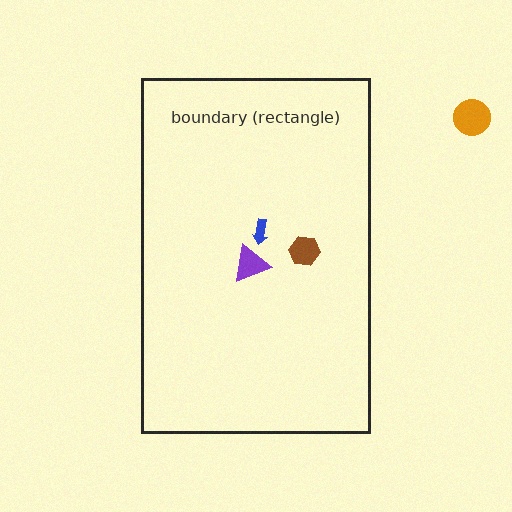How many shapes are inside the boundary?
3 inside, 1 outside.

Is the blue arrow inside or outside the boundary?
Inside.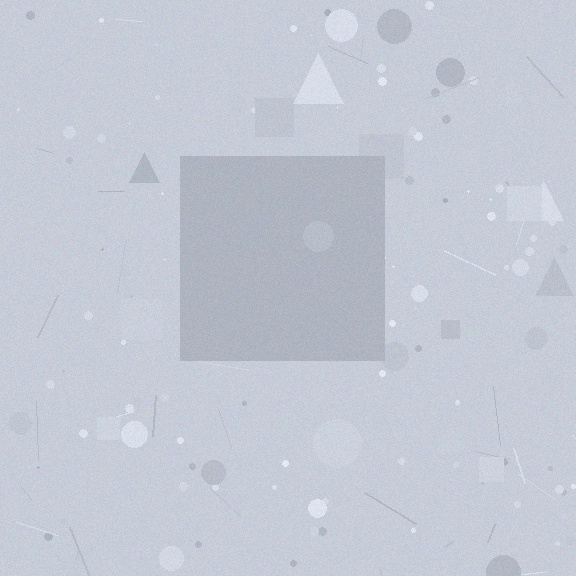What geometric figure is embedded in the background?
A square is embedded in the background.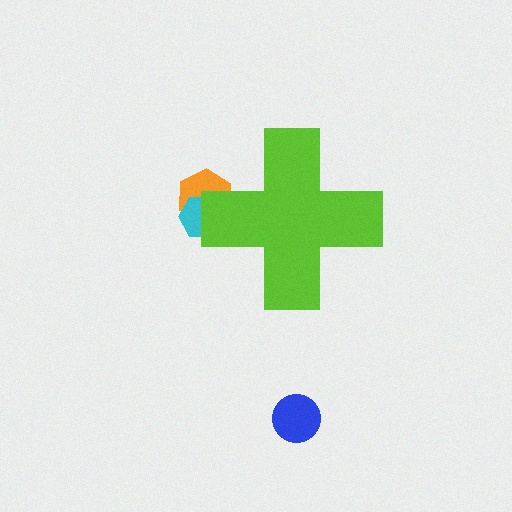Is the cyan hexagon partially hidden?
Yes, the cyan hexagon is partially hidden behind the lime cross.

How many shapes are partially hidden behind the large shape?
2 shapes are partially hidden.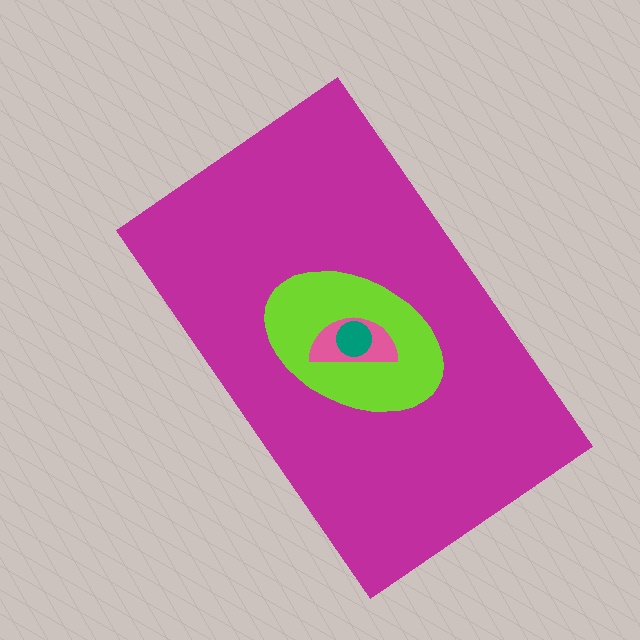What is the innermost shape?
The teal circle.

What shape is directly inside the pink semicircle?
The teal circle.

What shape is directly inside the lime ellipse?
The pink semicircle.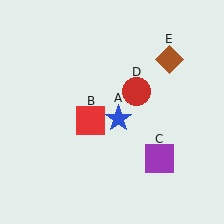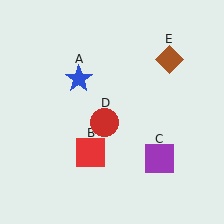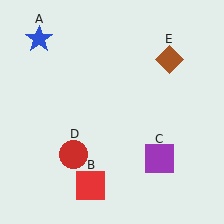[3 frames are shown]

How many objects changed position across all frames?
3 objects changed position: blue star (object A), red square (object B), red circle (object D).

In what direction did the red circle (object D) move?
The red circle (object D) moved down and to the left.